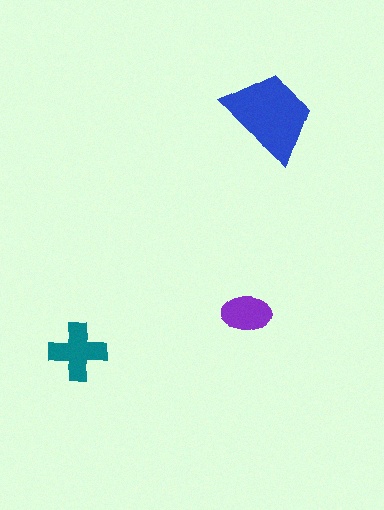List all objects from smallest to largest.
The purple ellipse, the teal cross, the blue trapezoid.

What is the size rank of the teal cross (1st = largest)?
2nd.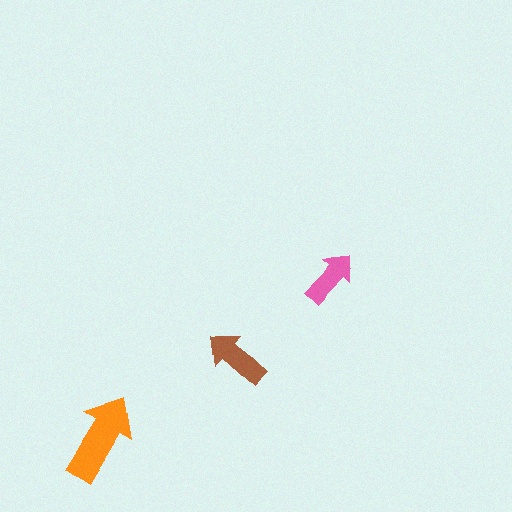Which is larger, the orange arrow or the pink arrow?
The orange one.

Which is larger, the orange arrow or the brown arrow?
The orange one.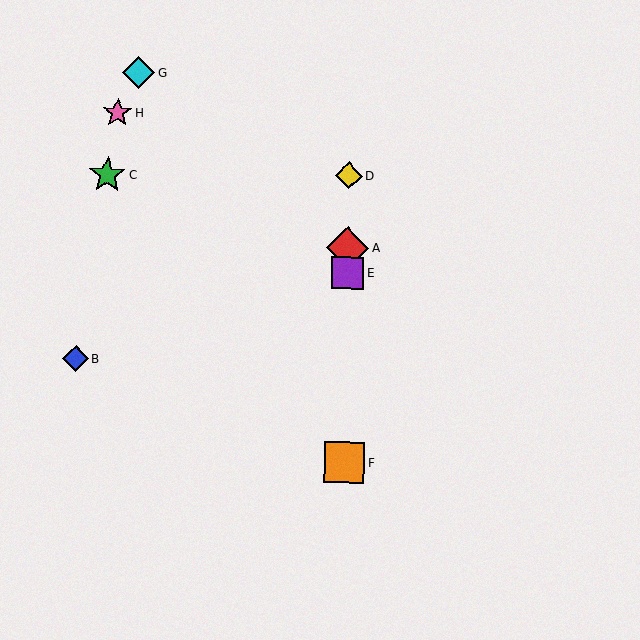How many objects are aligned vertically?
4 objects (A, D, E, F) are aligned vertically.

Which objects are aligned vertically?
Objects A, D, E, F are aligned vertically.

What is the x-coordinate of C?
Object C is at x≈107.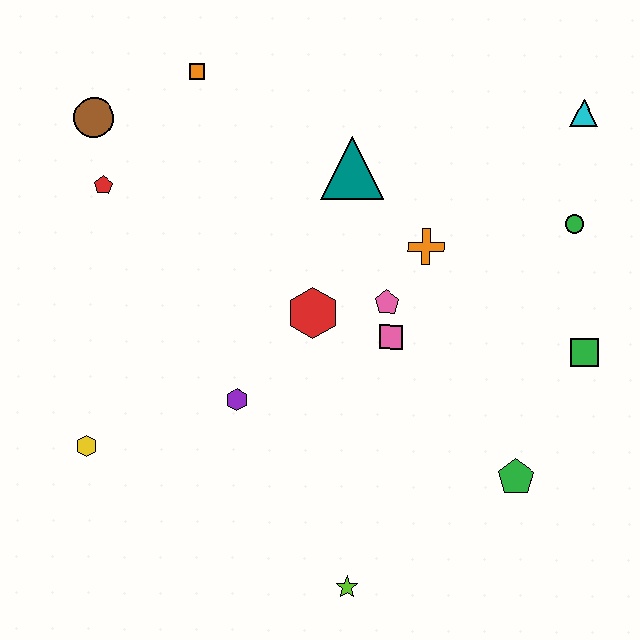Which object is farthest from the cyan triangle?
The yellow hexagon is farthest from the cyan triangle.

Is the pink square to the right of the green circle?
No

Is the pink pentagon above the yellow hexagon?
Yes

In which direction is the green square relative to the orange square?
The green square is to the right of the orange square.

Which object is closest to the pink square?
The pink pentagon is closest to the pink square.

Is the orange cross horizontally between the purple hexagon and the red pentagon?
No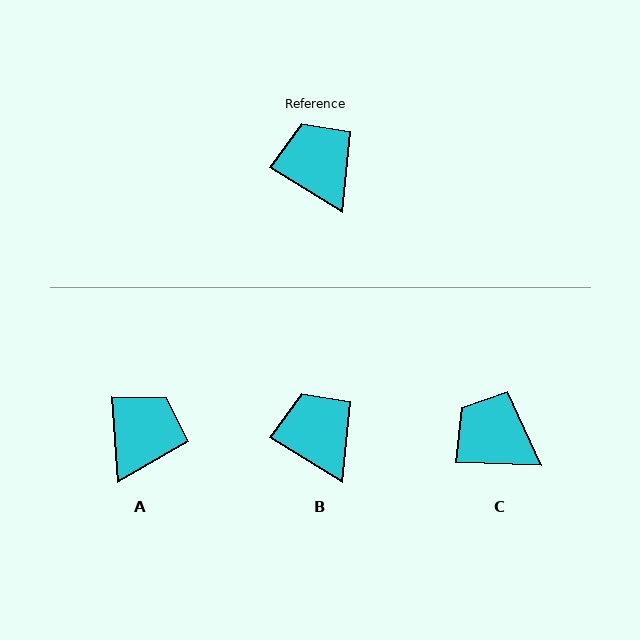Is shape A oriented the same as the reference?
No, it is off by about 55 degrees.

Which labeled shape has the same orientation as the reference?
B.